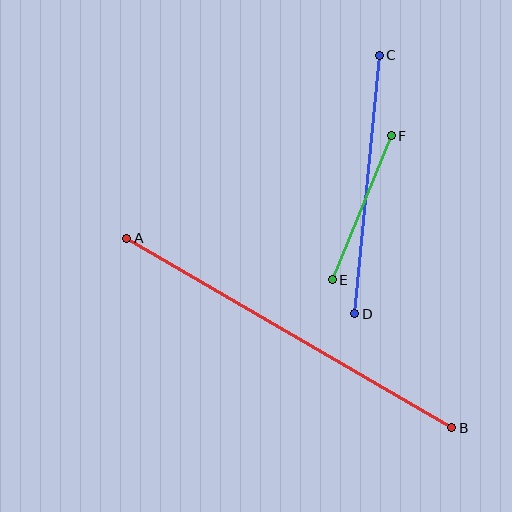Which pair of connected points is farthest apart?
Points A and B are farthest apart.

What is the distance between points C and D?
The distance is approximately 260 pixels.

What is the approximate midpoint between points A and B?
The midpoint is at approximately (289, 333) pixels.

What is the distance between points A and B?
The distance is approximately 376 pixels.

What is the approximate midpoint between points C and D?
The midpoint is at approximately (367, 185) pixels.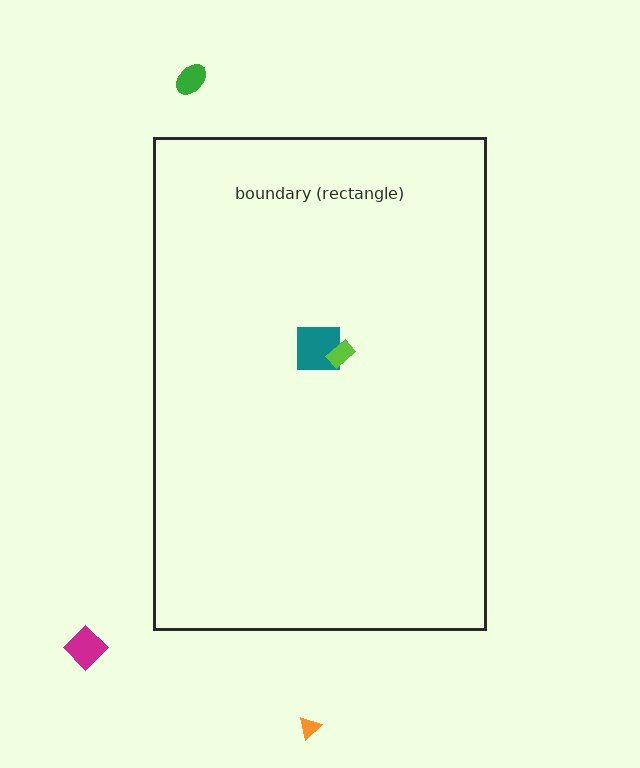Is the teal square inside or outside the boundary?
Inside.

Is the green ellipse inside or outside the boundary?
Outside.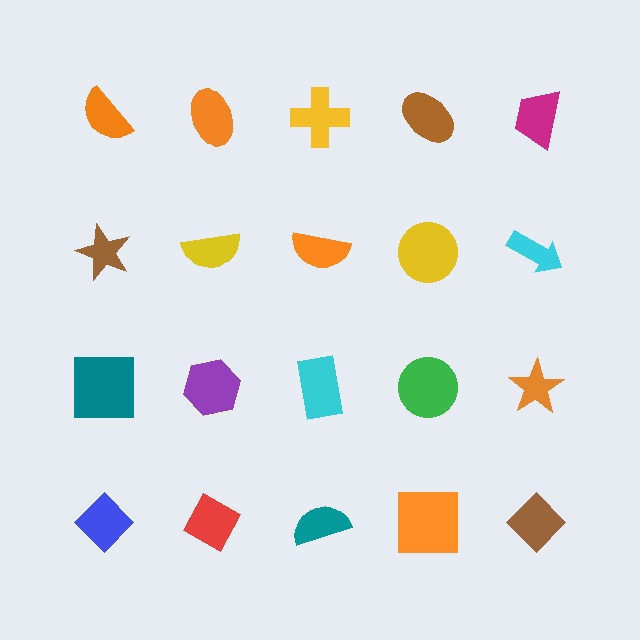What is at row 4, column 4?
An orange square.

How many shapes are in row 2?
5 shapes.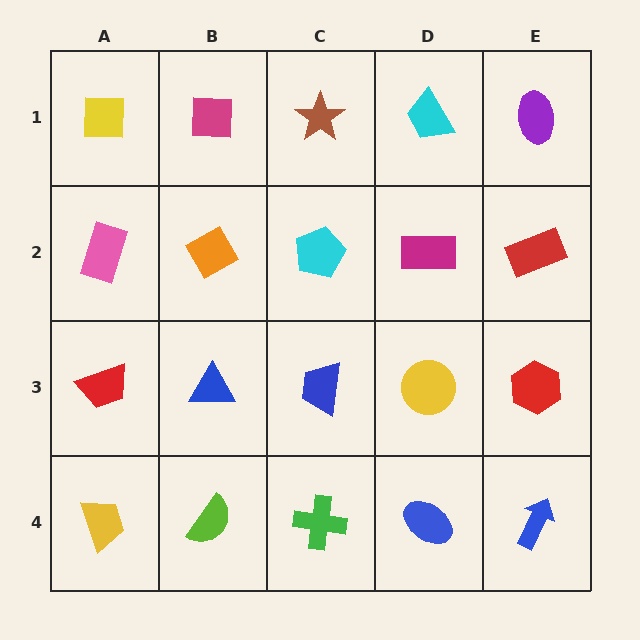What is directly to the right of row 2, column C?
A magenta rectangle.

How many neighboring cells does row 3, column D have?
4.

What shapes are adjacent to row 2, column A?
A yellow square (row 1, column A), a red trapezoid (row 3, column A), an orange diamond (row 2, column B).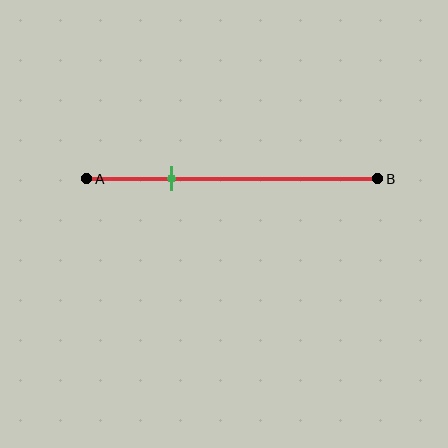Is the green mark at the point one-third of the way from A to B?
No, the mark is at about 30% from A, not at the 33% one-third point.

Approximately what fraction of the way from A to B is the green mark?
The green mark is approximately 30% of the way from A to B.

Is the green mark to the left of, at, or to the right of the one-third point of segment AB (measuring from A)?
The green mark is to the left of the one-third point of segment AB.